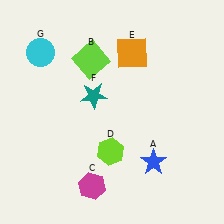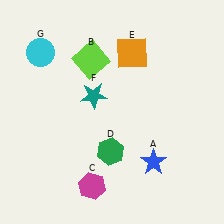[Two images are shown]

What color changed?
The hexagon (D) changed from lime in Image 1 to green in Image 2.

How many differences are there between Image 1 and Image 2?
There is 1 difference between the two images.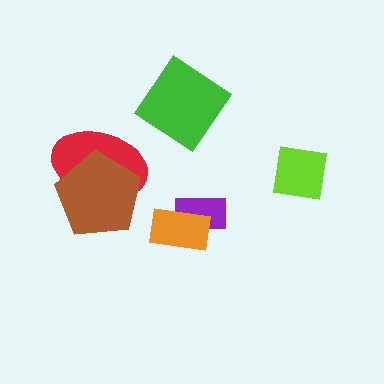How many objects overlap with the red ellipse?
1 object overlaps with the red ellipse.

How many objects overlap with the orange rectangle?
1 object overlaps with the orange rectangle.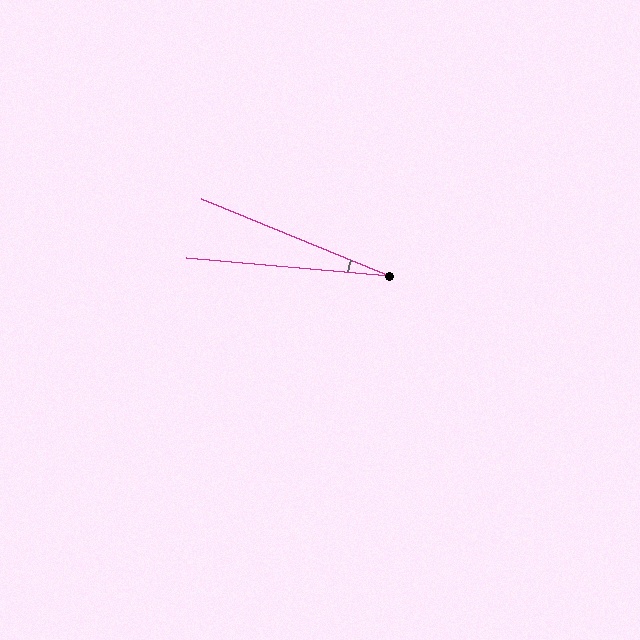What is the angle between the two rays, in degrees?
Approximately 17 degrees.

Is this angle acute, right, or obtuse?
It is acute.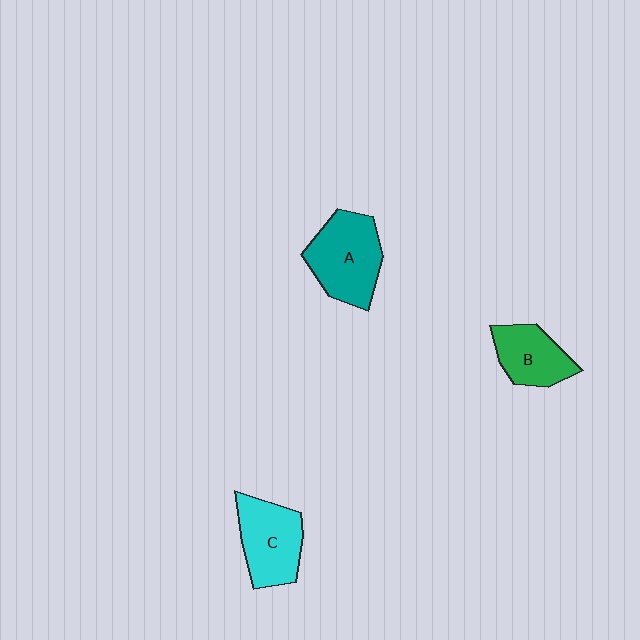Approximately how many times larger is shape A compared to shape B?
Approximately 1.4 times.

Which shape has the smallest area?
Shape B (green).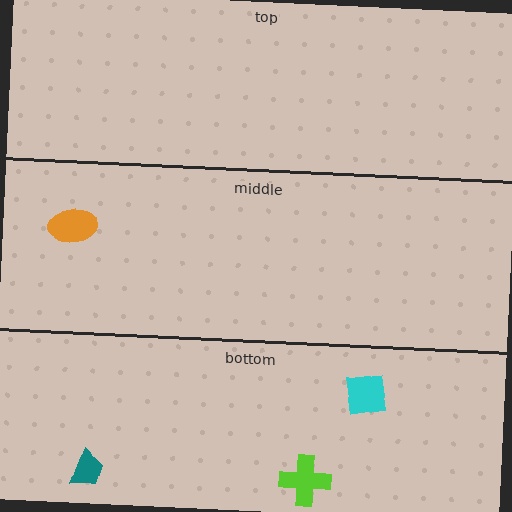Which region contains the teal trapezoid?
The bottom region.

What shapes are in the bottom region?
The lime cross, the teal trapezoid, the cyan square.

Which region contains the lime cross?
The bottom region.